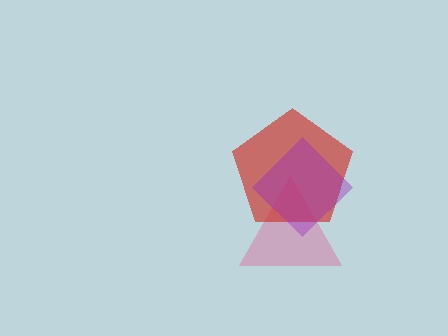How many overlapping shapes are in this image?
There are 3 overlapping shapes in the image.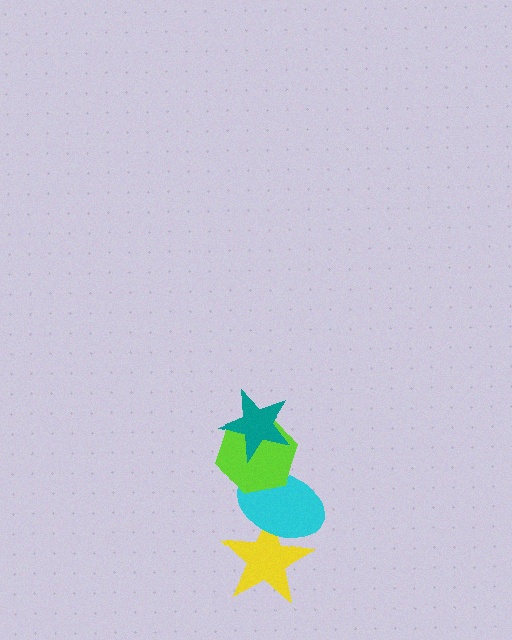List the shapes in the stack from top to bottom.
From top to bottom: the teal star, the lime hexagon, the cyan ellipse, the yellow star.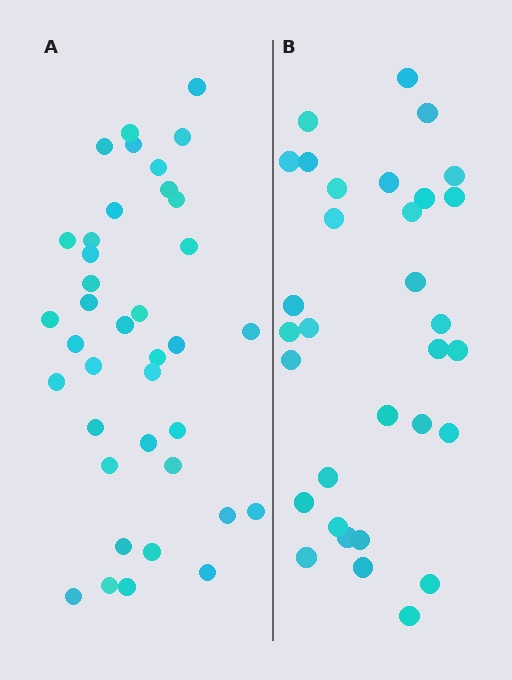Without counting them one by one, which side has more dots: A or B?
Region A (the left region) has more dots.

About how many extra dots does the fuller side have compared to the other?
Region A has about 6 more dots than region B.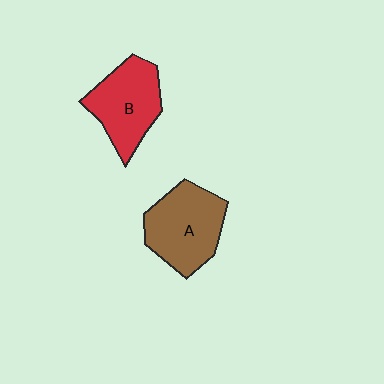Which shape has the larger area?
Shape A (brown).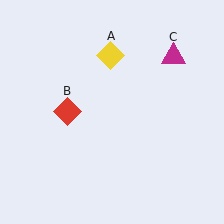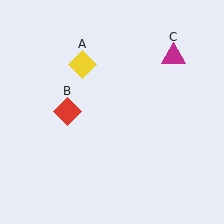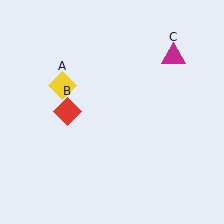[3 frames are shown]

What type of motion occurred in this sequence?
The yellow diamond (object A) rotated counterclockwise around the center of the scene.